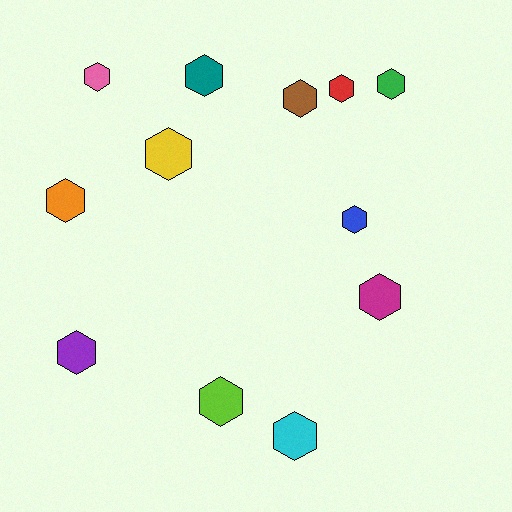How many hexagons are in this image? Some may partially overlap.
There are 12 hexagons.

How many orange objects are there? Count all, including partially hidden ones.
There is 1 orange object.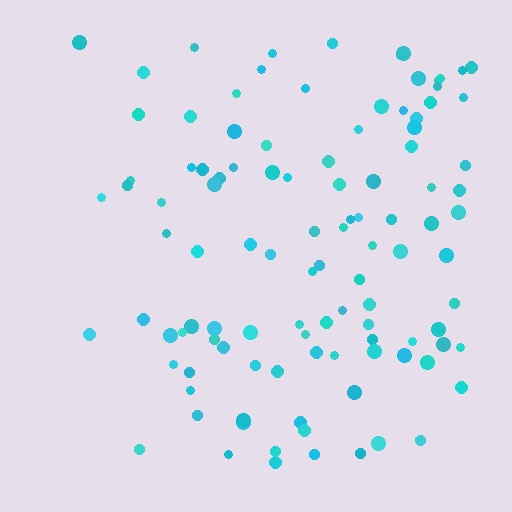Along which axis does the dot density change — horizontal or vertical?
Horizontal.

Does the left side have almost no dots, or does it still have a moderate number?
Still a moderate number, just noticeably fewer than the right.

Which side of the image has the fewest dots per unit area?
The left.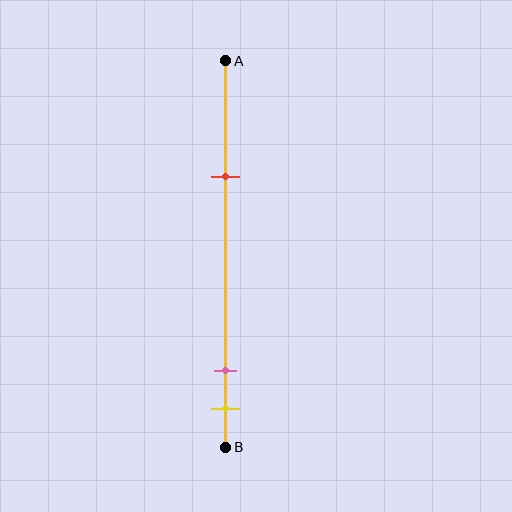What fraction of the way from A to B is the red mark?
The red mark is approximately 30% (0.3) of the way from A to B.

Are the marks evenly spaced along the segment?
No, the marks are not evenly spaced.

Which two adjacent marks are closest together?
The pink and yellow marks are the closest adjacent pair.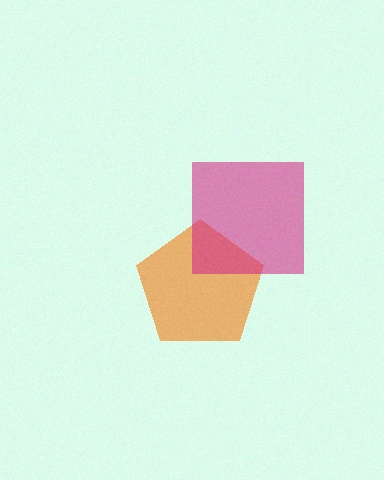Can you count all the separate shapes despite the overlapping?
Yes, there are 2 separate shapes.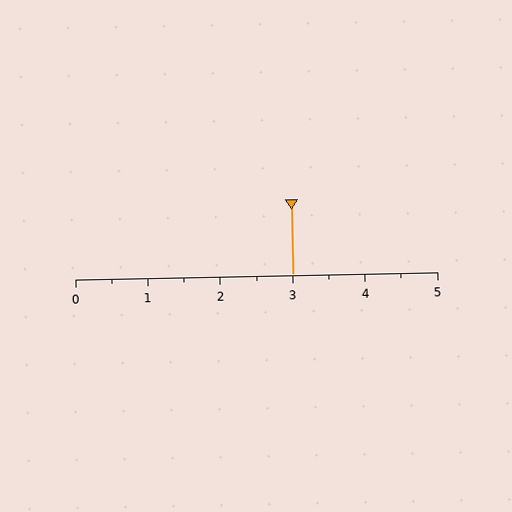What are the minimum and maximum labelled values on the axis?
The axis runs from 0 to 5.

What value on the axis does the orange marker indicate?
The marker indicates approximately 3.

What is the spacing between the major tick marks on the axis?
The major ticks are spaced 1 apart.